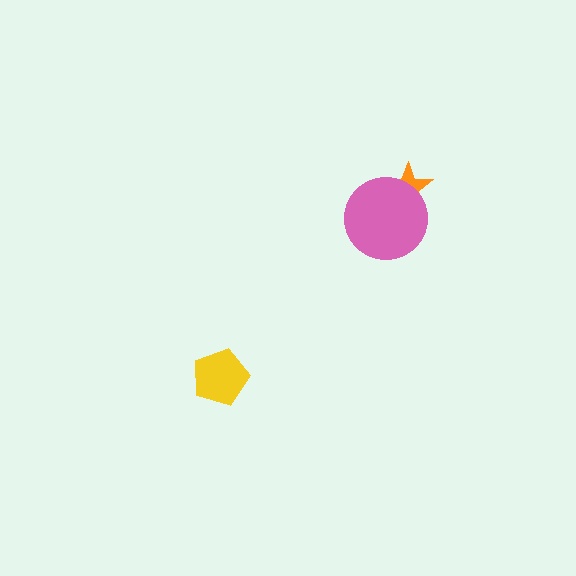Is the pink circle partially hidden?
No, no other shape covers it.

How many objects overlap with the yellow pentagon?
0 objects overlap with the yellow pentagon.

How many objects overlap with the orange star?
1 object overlaps with the orange star.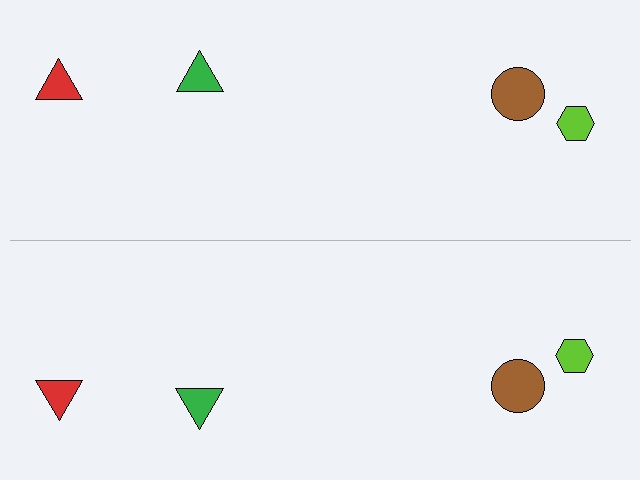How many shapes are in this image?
There are 8 shapes in this image.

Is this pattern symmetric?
Yes, this pattern has bilateral (reflection) symmetry.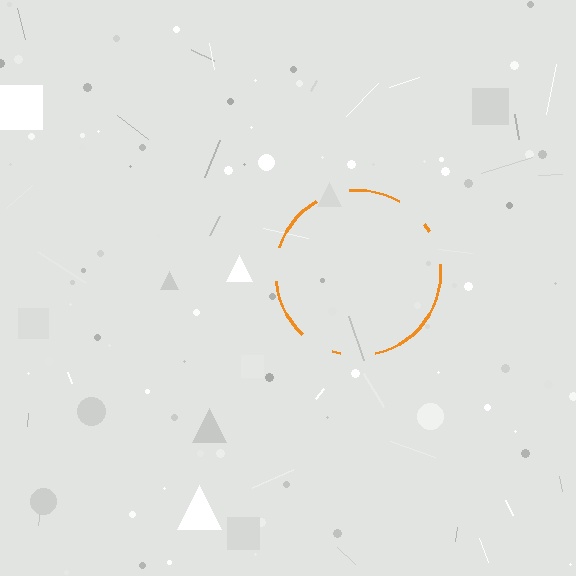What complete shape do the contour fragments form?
The contour fragments form a circle.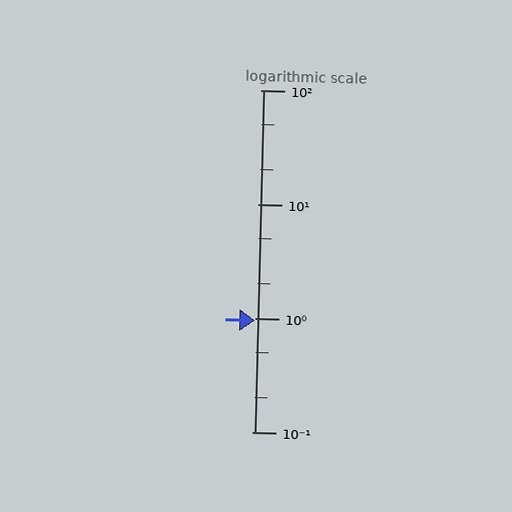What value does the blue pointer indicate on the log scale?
The pointer indicates approximately 0.95.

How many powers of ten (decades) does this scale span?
The scale spans 3 decades, from 0.1 to 100.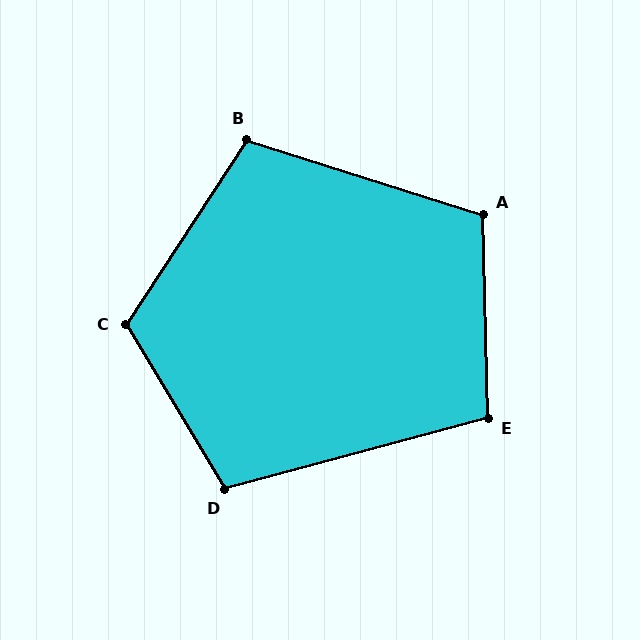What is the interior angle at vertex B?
Approximately 106 degrees (obtuse).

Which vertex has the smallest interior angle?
E, at approximately 104 degrees.